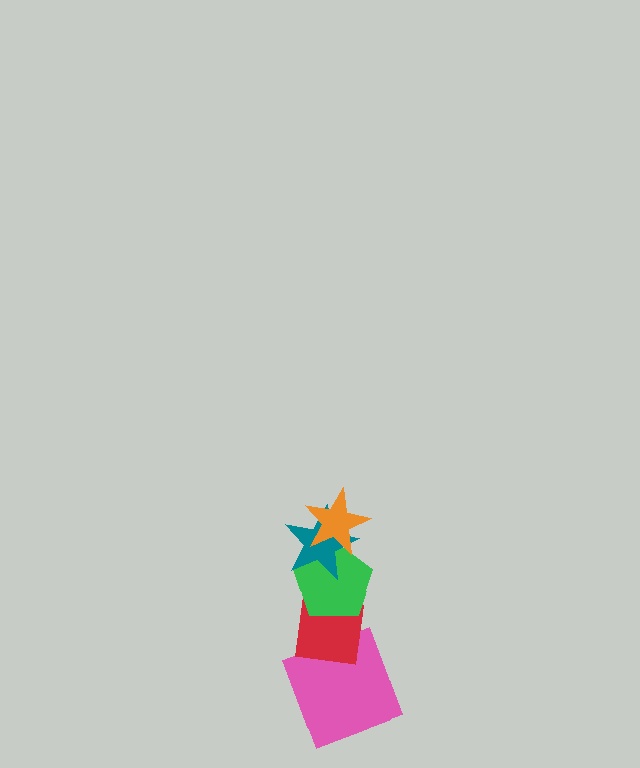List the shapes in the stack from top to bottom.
From top to bottom: the orange star, the teal star, the green pentagon, the red square, the pink square.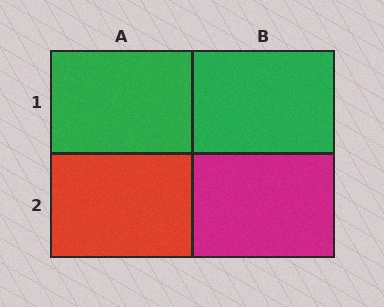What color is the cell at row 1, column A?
Green.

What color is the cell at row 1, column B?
Green.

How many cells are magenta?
1 cell is magenta.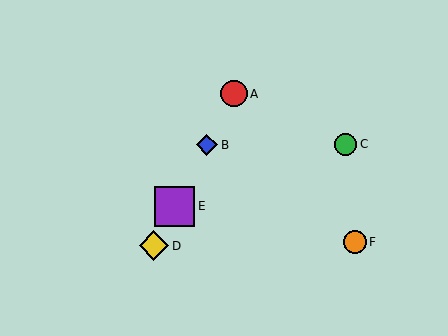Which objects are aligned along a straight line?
Objects A, B, D, E are aligned along a straight line.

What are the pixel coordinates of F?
Object F is at (355, 242).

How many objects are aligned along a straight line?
4 objects (A, B, D, E) are aligned along a straight line.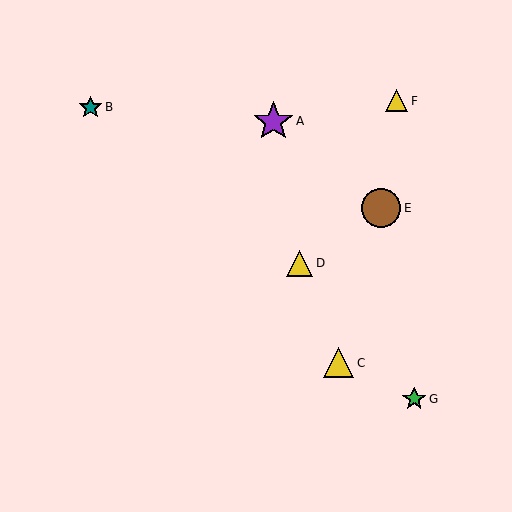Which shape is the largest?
The brown circle (labeled E) is the largest.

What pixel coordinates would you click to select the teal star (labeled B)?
Click at (90, 107) to select the teal star B.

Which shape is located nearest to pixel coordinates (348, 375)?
The yellow triangle (labeled C) at (338, 363) is nearest to that location.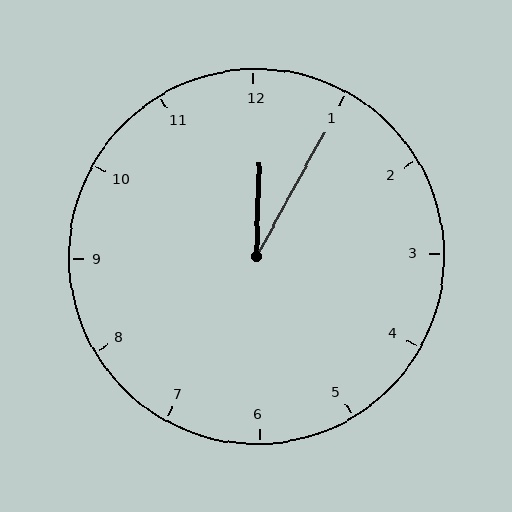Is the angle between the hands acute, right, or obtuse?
It is acute.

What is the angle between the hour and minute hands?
Approximately 28 degrees.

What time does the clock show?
12:05.